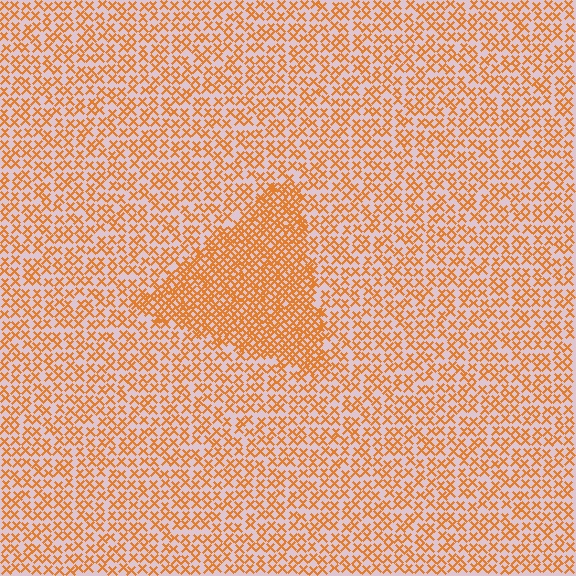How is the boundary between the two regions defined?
The boundary is defined by a change in element density (approximately 2.1x ratio). All elements are the same color, size, and shape.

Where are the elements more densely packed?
The elements are more densely packed inside the triangle boundary.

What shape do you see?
I see a triangle.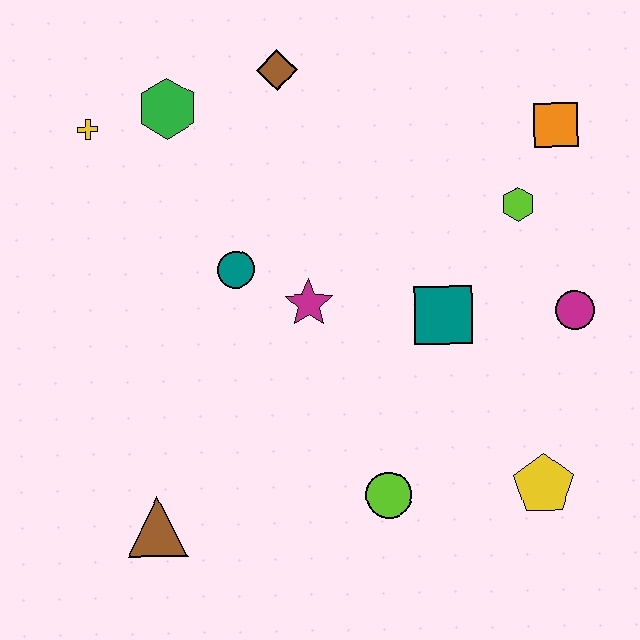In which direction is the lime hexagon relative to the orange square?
The lime hexagon is below the orange square.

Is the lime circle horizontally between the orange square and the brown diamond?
Yes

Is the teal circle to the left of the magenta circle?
Yes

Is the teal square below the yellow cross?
Yes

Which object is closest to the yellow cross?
The green hexagon is closest to the yellow cross.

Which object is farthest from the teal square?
The yellow cross is farthest from the teal square.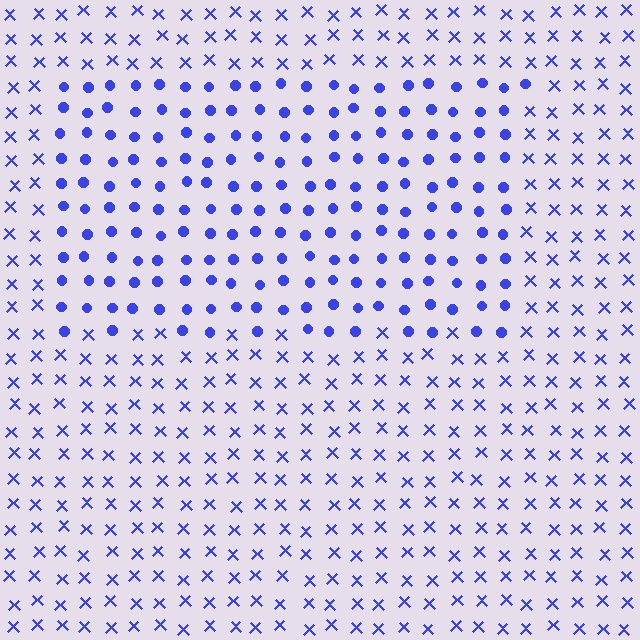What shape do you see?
I see a rectangle.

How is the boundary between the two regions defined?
The boundary is defined by a change in element shape: circles inside vs. X marks outside. All elements share the same color and spacing.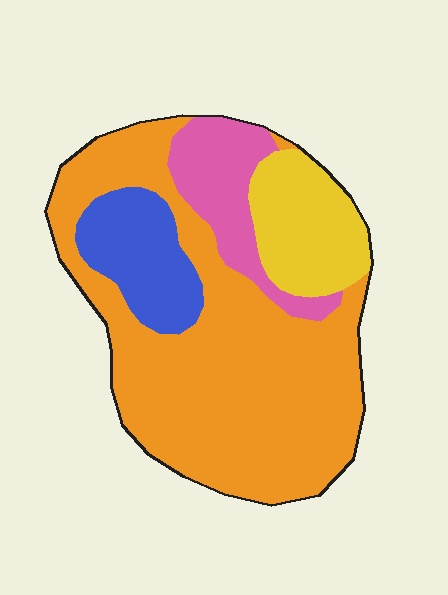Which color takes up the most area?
Orange, at roughly 60%.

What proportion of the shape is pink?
Pink takes up about one eighth (1/8) of the shape.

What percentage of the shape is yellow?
Yellow covers roughly 15% of the shape.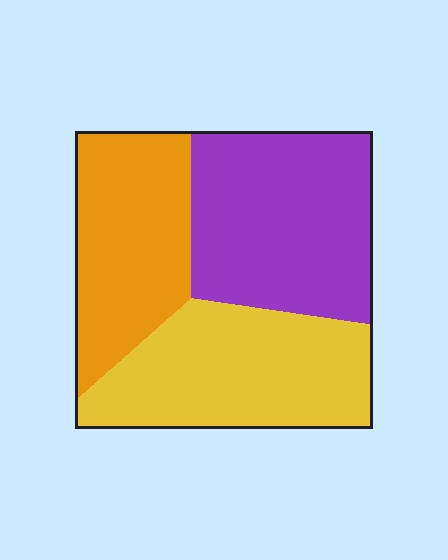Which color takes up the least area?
Orange, at roughly 30%.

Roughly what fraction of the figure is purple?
Purple takes up about three eighths (3/8) of the figure.